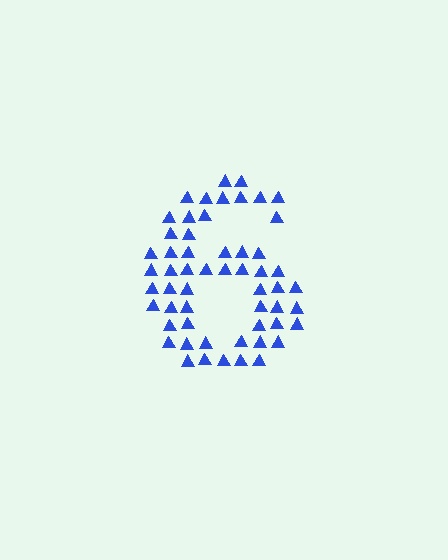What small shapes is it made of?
It is made of small triangles.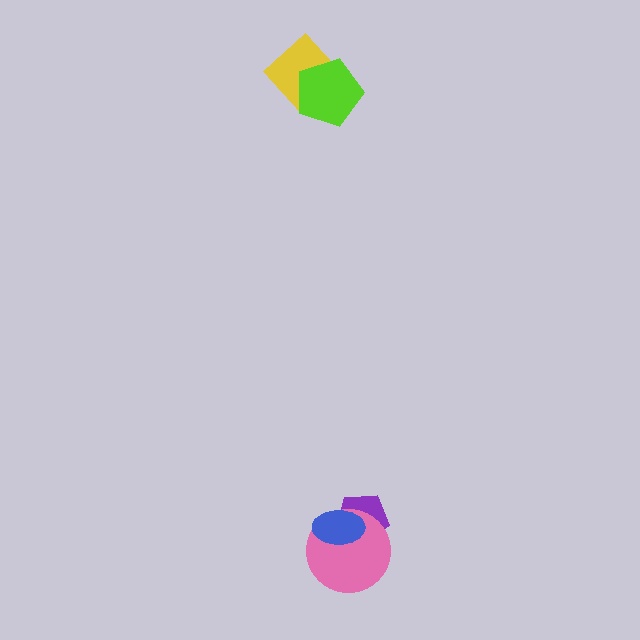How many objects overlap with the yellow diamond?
1 object overlaps with the yellow diamond.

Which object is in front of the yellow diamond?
The lime pentagon is in front of the yellow diamond.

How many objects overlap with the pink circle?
2 objects overlap with the pink circle.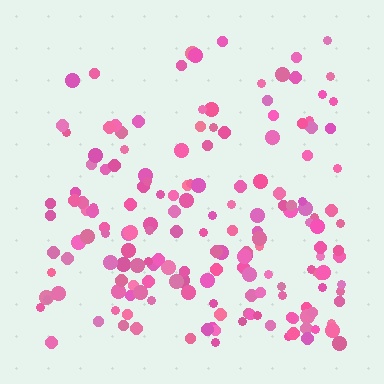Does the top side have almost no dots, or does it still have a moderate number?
Still a moderate number, just noticeably fewer than the bottom.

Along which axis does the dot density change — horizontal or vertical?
Vertical.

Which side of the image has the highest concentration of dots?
The bottom.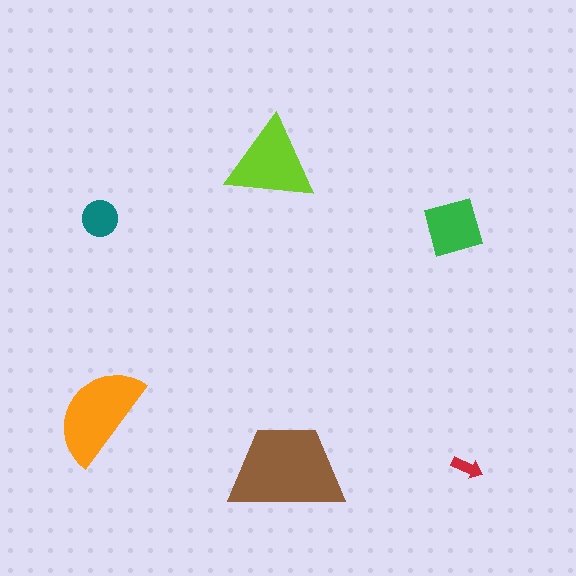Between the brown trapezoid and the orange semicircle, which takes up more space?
The brown trapezoid.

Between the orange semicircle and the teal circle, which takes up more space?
The orange semicircle.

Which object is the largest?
The brown trapezoid.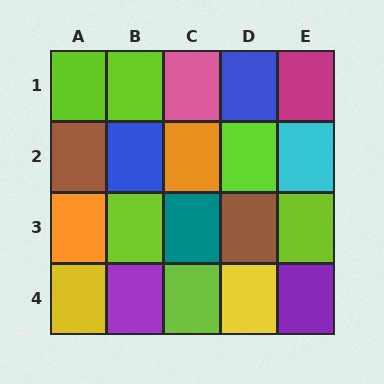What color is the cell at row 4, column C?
Lime.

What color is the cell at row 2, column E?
Cyan.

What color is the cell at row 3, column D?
Brown.